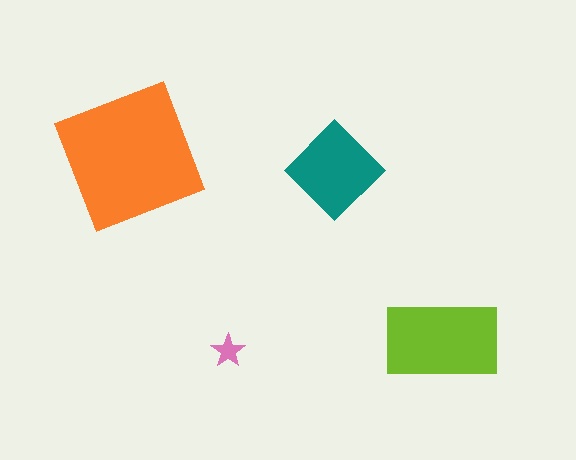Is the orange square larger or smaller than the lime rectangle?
Larger.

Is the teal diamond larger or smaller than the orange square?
Smaller.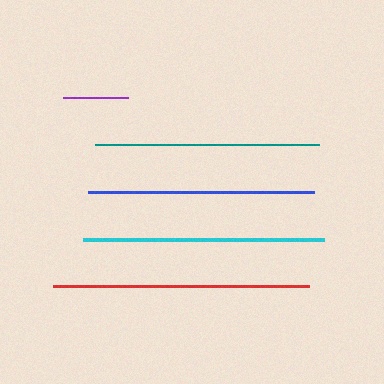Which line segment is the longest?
The red line is the longest at approximately 257 pixels.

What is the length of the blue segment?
The blue segment is approximately 226 pixels long.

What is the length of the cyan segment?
The cyan segment is approximately 241 pixels long.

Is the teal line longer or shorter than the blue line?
The blue line is longer than the teal line.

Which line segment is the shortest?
The purple line is the shortest at approximately 65 pixels.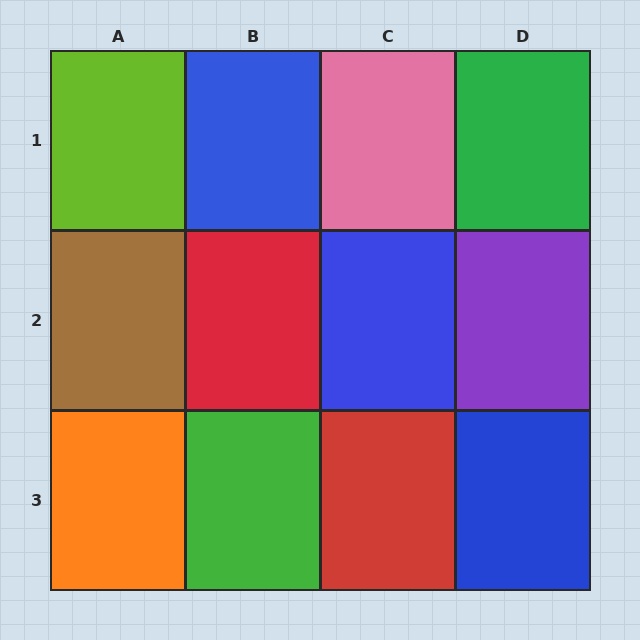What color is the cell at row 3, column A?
Orange.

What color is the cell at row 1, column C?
Pink.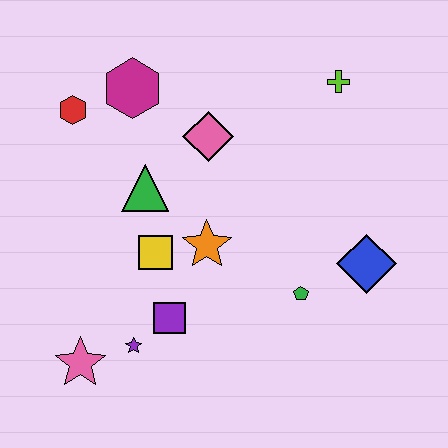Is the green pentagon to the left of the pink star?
No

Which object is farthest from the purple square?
The lime cross is farthest from the purple square.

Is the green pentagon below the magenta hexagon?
Yes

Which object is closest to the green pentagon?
The blue diamond is closest to the green pentagon.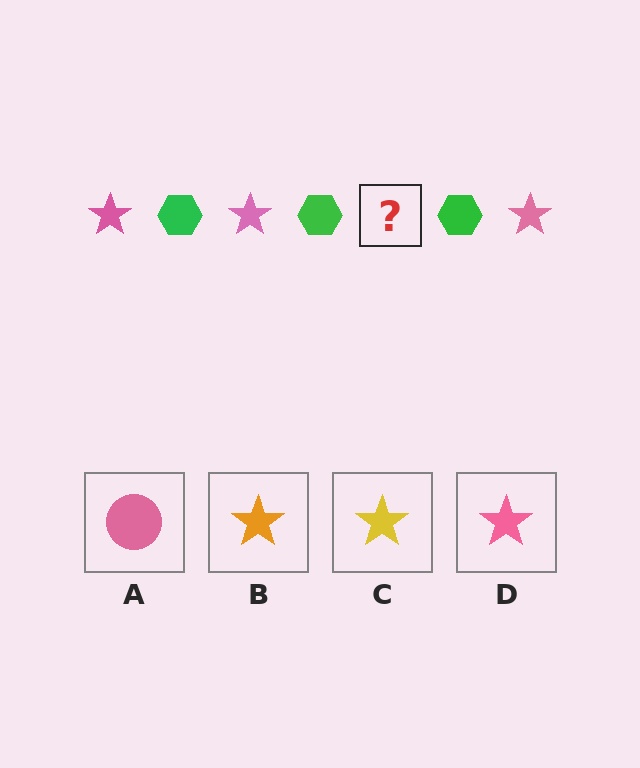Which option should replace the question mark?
Option D.